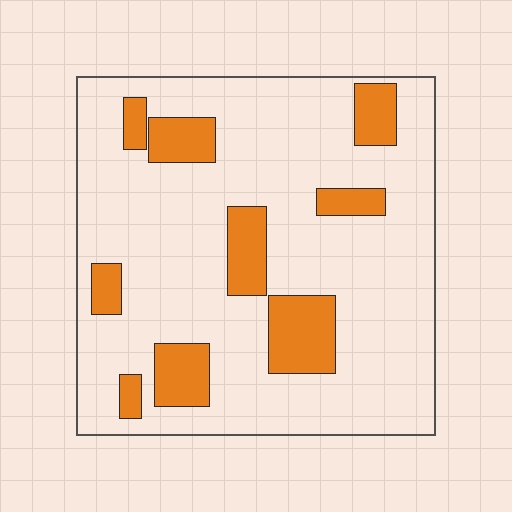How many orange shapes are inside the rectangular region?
9.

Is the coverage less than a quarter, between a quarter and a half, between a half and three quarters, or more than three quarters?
Less than a quarter.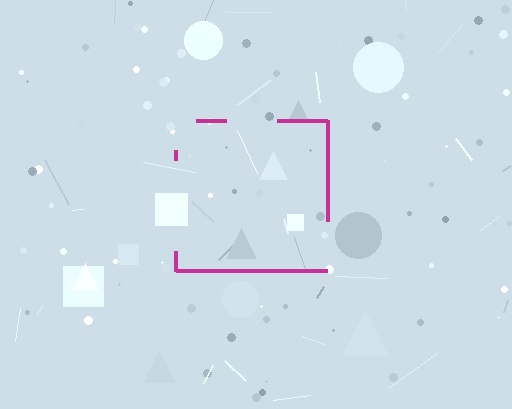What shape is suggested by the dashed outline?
The dashed outline suggests a square.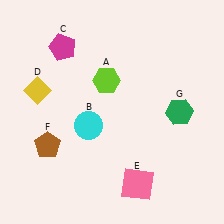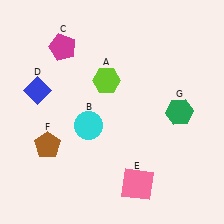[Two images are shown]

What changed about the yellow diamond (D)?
In Image 1, D is yellow. In Image 2, it changed to blue.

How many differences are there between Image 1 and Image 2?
There is 1 difference between the two images.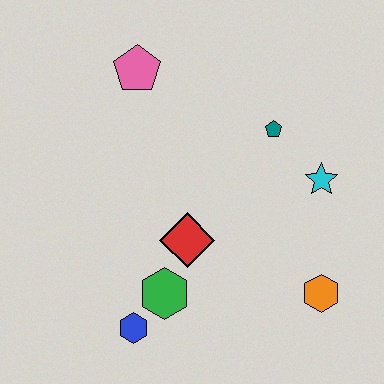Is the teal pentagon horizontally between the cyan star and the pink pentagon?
Yes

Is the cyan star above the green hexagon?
Yes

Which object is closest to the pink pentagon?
The teal pentagon is closest to the pink pentagon.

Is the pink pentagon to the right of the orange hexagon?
No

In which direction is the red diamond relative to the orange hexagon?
The red diamond is to the left of the orange hexagon.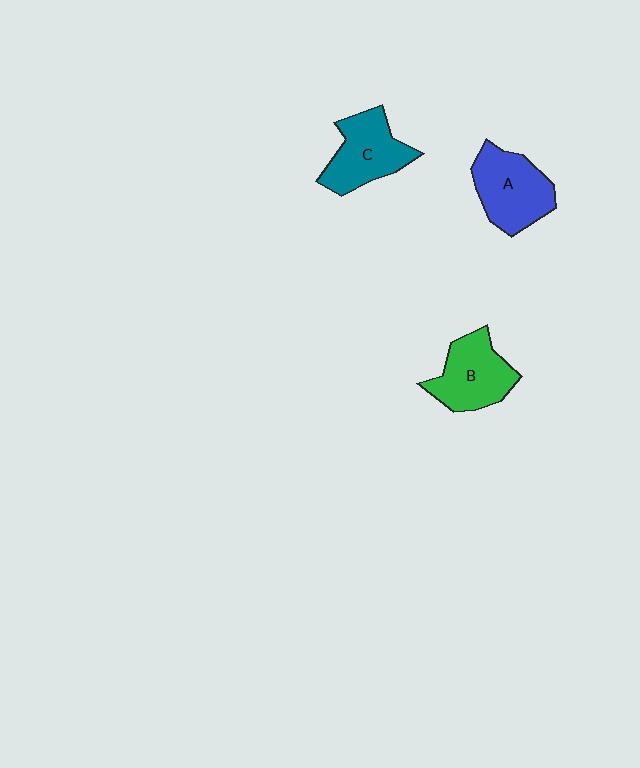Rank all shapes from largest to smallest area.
From largest to smallest: A (blue), C (teal), B (green).